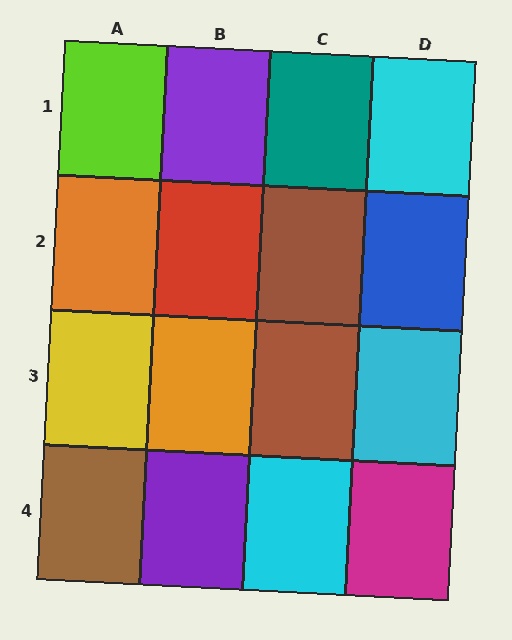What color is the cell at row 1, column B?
Purple.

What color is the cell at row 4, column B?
Purple.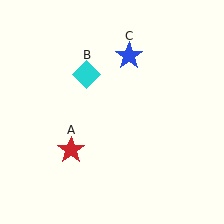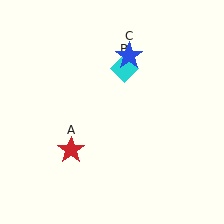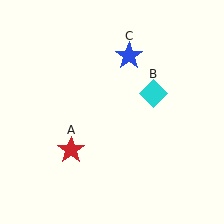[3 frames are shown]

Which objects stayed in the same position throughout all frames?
Red star (object A) and blue star (object C) remained stationary.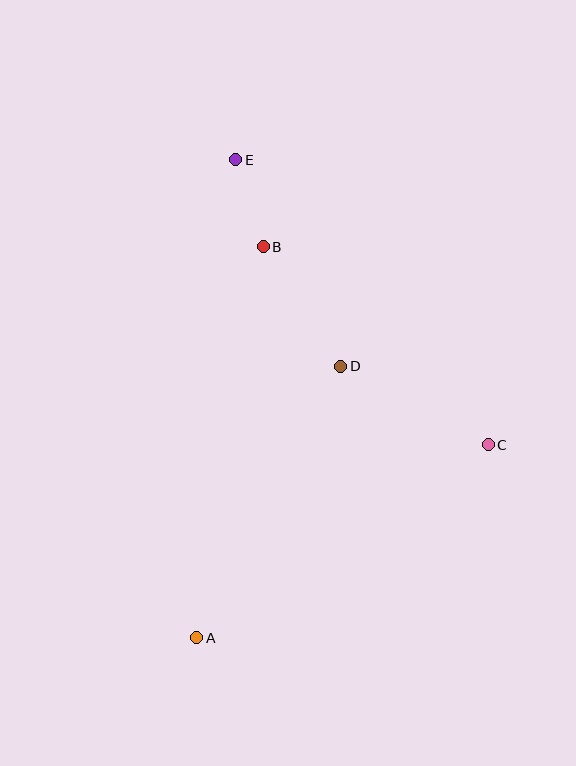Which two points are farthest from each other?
Points A and E are farthest from each other.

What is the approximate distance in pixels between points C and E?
The distance between C and E is approximately 381 pixels.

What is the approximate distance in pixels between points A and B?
The distance between A and B is approximately 397 pixels.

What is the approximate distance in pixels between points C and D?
The distance between C and D is approximately 167 pixels.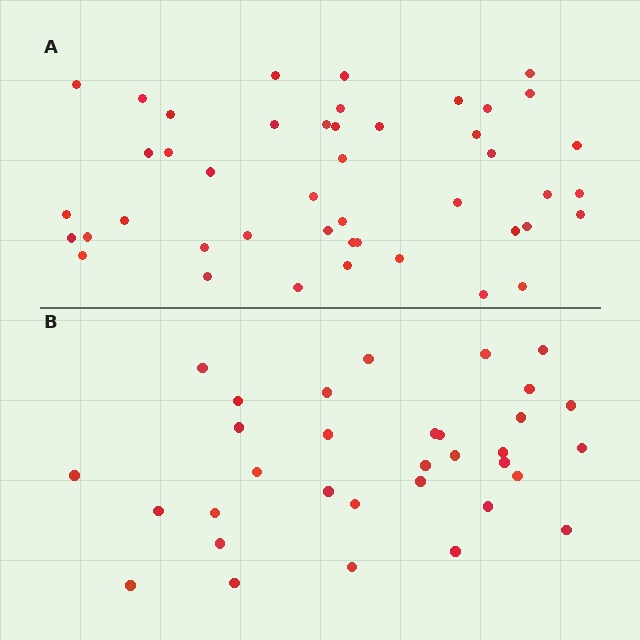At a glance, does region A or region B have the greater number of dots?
Region A (the top region) has more dots.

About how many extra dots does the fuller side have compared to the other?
Region A has roughly 12 or so more dots than region B.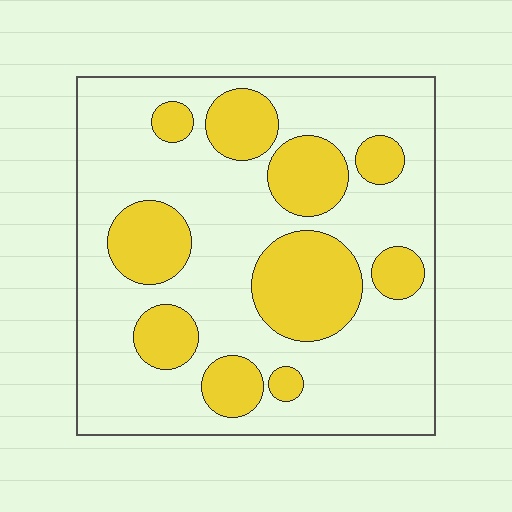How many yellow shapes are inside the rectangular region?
10.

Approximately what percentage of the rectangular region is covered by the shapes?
Approximately 30%.